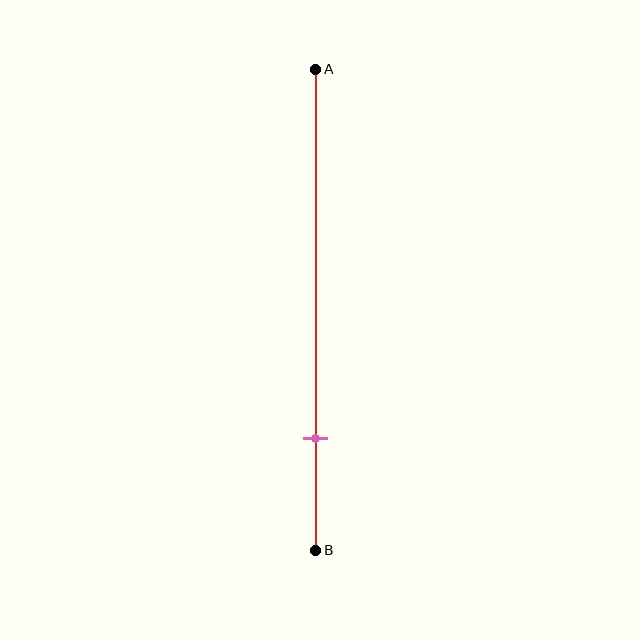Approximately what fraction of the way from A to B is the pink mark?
The pink mark is approximately 75% of the way from A to B.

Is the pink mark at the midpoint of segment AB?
No, the mark is at about 75% from A, not at the 50% midpoint.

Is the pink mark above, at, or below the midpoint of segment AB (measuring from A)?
The pink mark is below the midpoint of segment AB.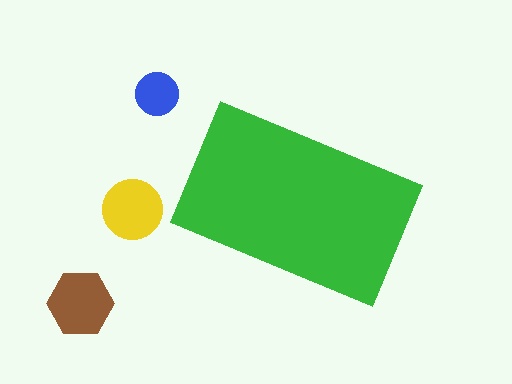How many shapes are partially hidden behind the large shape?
0 shapes are partially hidden.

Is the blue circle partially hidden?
No, the blue circle is fully visible.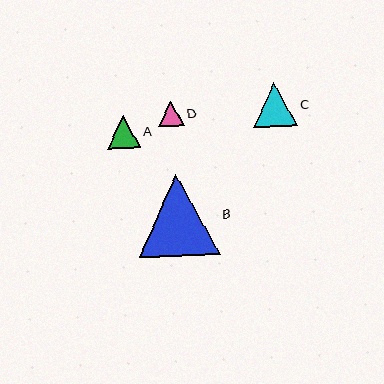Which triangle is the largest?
Triangle B is the largest with a size of approximately 82 pixels.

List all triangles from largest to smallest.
From largest to smallest: B, C, A, D.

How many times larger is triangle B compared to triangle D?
Triangle B is approximately 3.2 times the size of triangle D.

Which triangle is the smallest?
Triangle D is the smallest with a size of approximately 26 pixels.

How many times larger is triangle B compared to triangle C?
Triangle B is approximately 1.9 times the size of triangle C.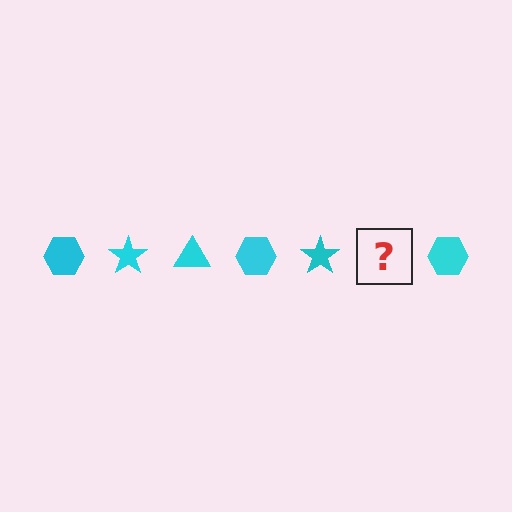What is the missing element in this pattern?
The missing element is a cyan triangle.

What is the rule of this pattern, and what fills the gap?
The rule is that the pattern cycles through hexagon, star, triangle shapes in cyan. The gap should be filled with a cyan triangle.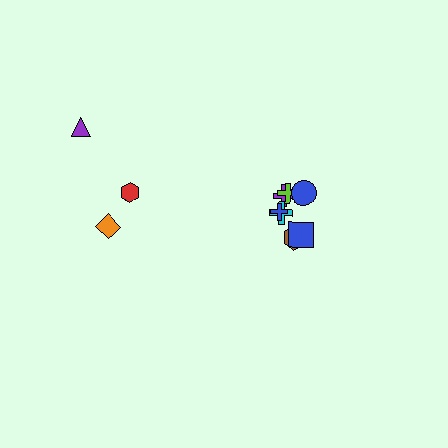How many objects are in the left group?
There are 3 objects.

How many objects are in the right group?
There are 7 objects.